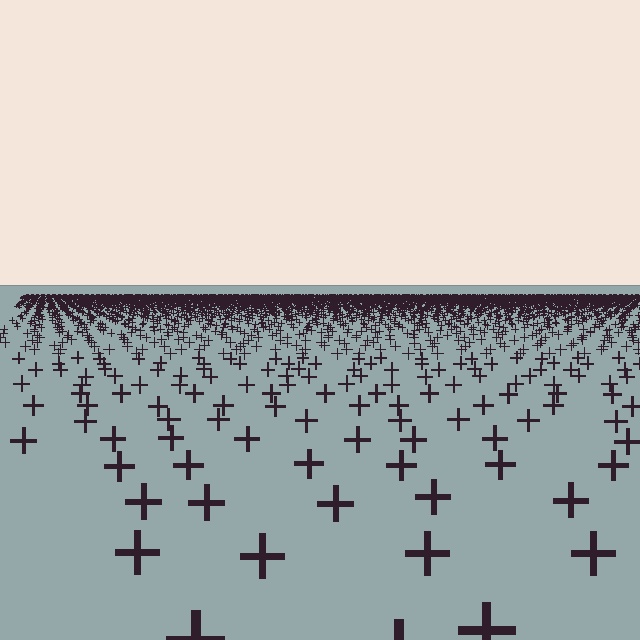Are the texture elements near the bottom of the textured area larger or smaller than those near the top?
Larger. Near the bottom, elements are closer to the viewer and appear at a bigger on-screen size.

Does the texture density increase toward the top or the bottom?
Density increases toward the top.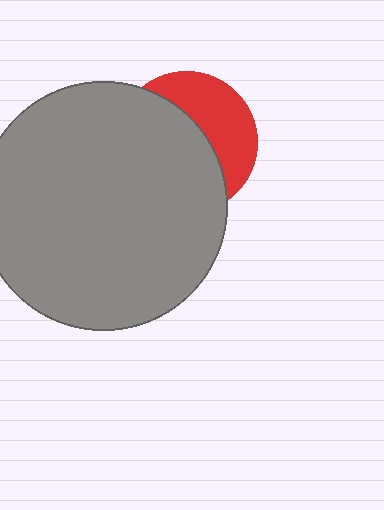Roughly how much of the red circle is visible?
A small part of it is visible (roughly 39%).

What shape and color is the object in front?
The object in front is a gray circle.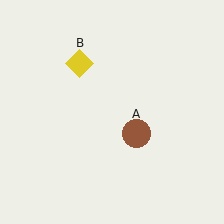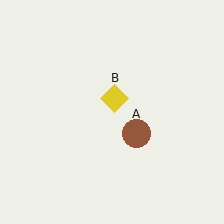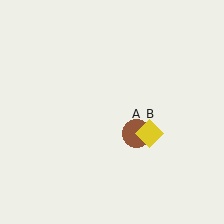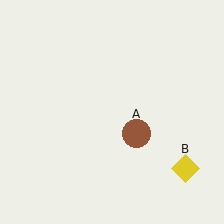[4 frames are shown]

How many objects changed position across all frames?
1 object changed position: yellow diamond (object B).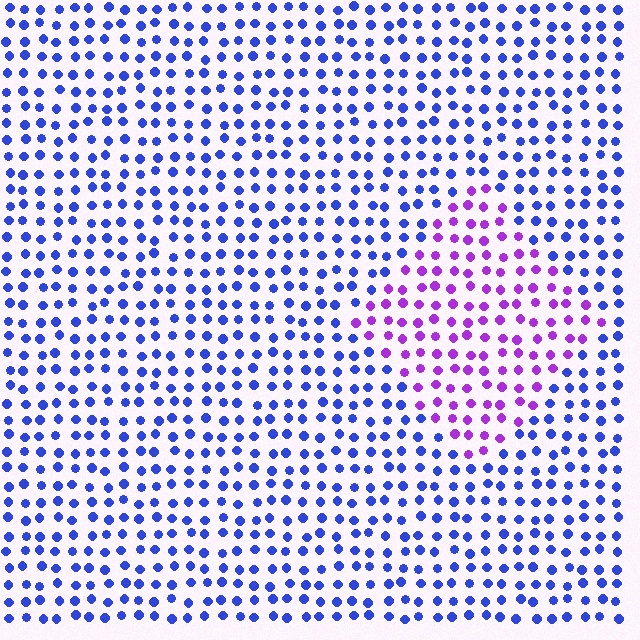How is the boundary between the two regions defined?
The boundary is defined purely by a slight shift in hue (about 53 degrees). Spacing, size, and orientation are identical on both sides.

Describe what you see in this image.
The image is filled with small blue elements in a uniform arrangement. A diamond-shaped region is visible where the elements are tinted to a slightly different hue, forming a subtle color boundary.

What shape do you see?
I see a diamond.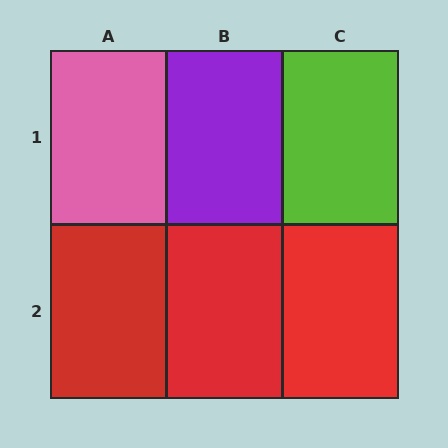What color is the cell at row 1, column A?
Pink.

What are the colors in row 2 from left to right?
Red, red, red.